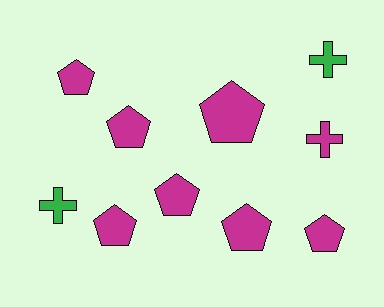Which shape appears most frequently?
Pentagon, with 7 objects.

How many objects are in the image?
There are 10 objects.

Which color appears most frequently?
Magenta, with 8 objects.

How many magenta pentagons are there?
There are 7 magenta pentagons.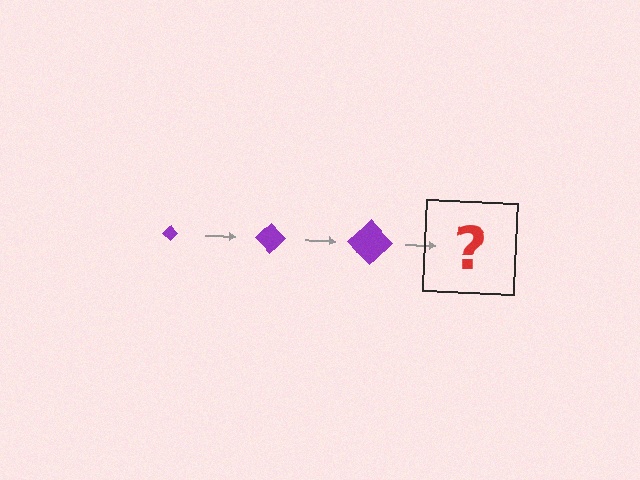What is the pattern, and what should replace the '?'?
The pattern is that the diamond gets progressively larger each step. The '?' should be a purple diamond, larger than the previous one.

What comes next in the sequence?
The next element should be a purple diamond, larger than the previous one.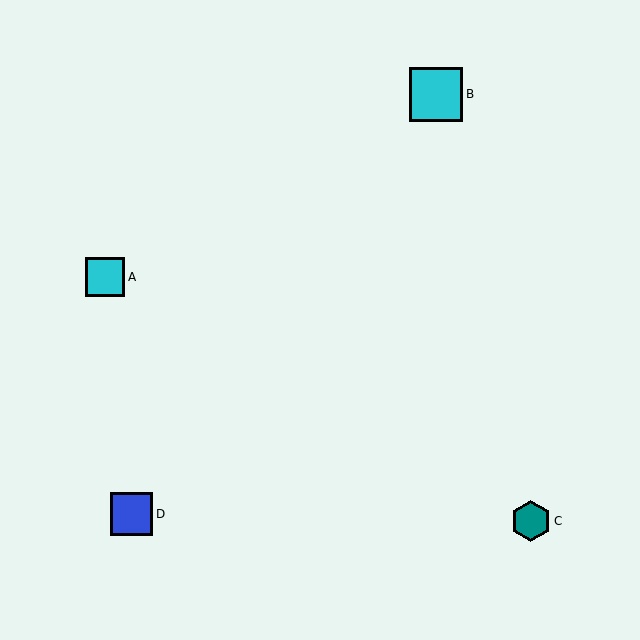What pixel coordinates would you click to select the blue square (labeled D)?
Click at (132, 514) to select the blue square D.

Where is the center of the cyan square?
The center of the cyan square is at (436, 94).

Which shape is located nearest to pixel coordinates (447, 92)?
The cyan square (labeled B) at (436, 94) is nearest to that location.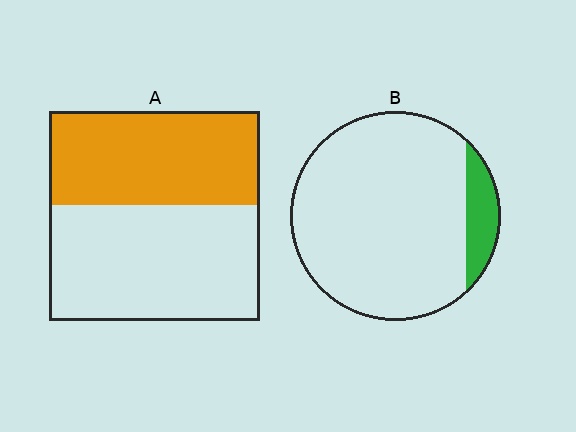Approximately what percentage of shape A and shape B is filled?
A is approximately 45% and B is approximately 10%.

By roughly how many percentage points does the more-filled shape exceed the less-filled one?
By roughly 35 percentage points (A over B).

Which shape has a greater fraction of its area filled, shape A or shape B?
Shape A.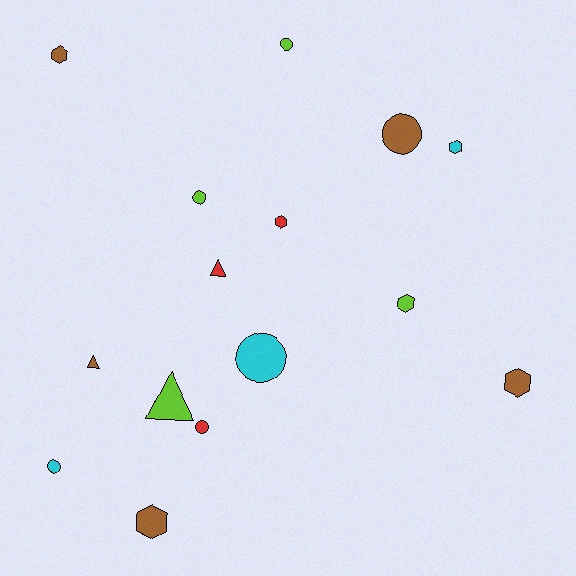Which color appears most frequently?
Brown, with 5 objects.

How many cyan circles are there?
There are 2 cyan circles.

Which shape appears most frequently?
Hexagon, with 6 objects.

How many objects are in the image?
There are 15 objects.